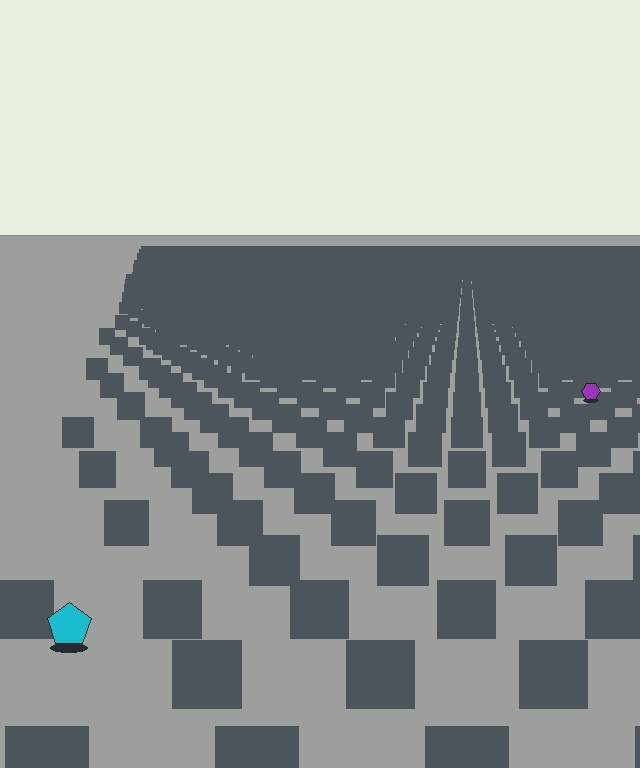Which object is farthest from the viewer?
The purple hexagon is farthest from the viewer. It appears smaller and the ground texture around it is denser.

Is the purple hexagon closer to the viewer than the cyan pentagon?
No. The cyan pentagon is closer — you can tell from the texture gradient: the ground texture is coarser near it.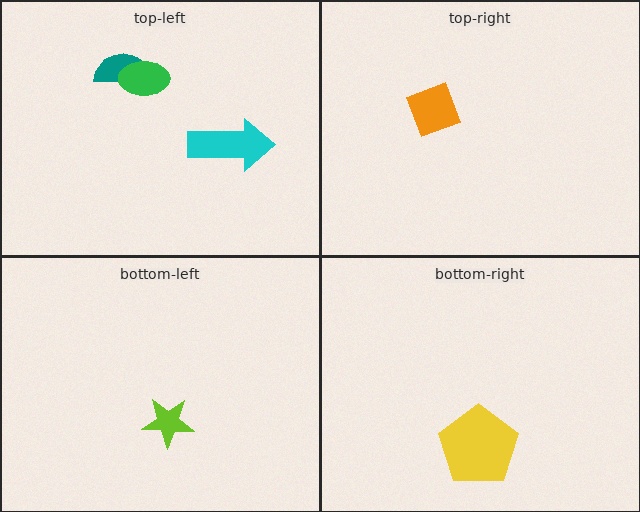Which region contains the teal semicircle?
The top-left region.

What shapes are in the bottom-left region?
The lime star.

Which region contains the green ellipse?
The top-left region.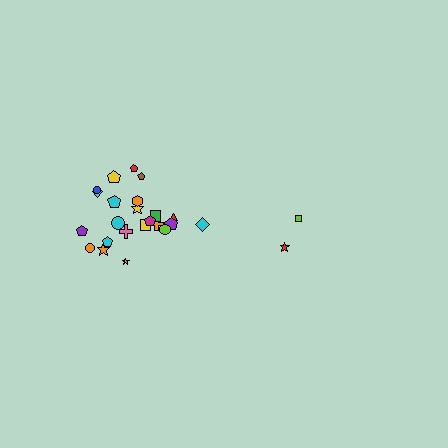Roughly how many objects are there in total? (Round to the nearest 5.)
Roughly 25 objects in total.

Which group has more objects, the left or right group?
The left group.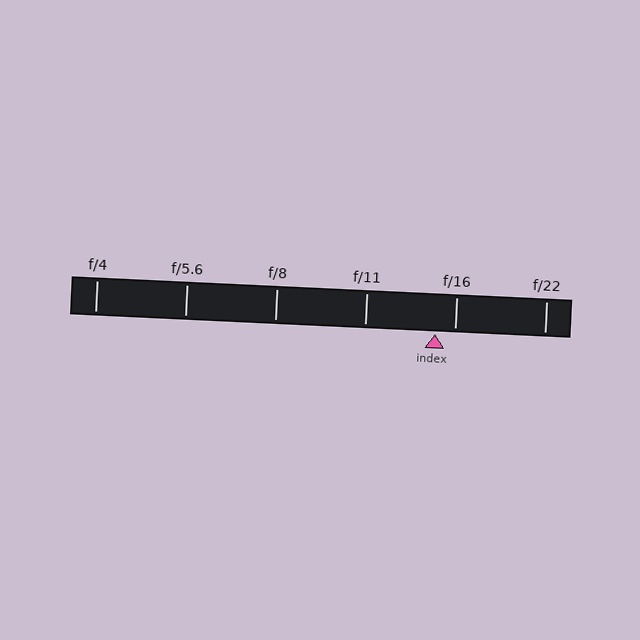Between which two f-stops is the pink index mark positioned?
The index mark is between f/11 and f/16.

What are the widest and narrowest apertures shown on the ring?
The widest aperture shown is f/4 and the narrowest is f/22.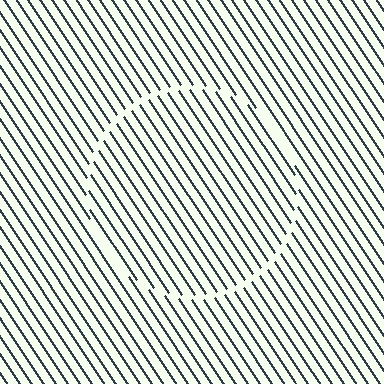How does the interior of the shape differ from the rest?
The interior of the shape contains the same grating, shifted by half a period — the contour is defined by the phase discontinuity where line-ends from the inner and outer gratings abut.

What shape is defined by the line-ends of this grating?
An illusory circle. The interior of the shape contains the same grating, shifted by half a period — the contour is defined by the phase discontinuity where line-ends from the inner and outer gratings abut.